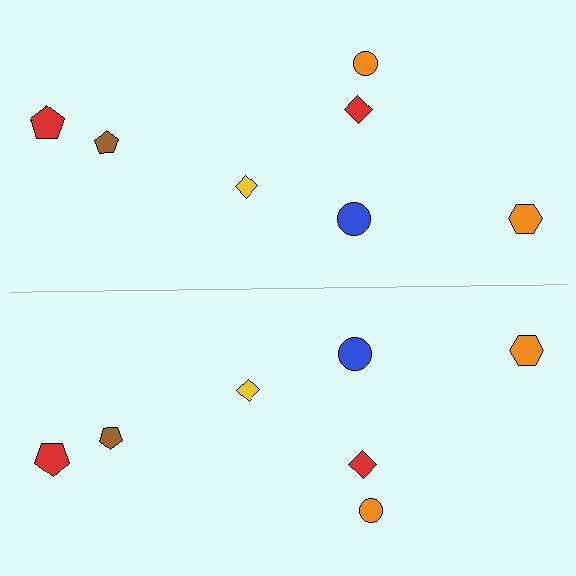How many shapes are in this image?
There are 14 shapes in this image.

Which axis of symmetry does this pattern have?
The pattern has a horizontal axis of symmetry running through the center of the image.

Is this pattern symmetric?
Yes, this pattern has bilateral (reflection) symmetry.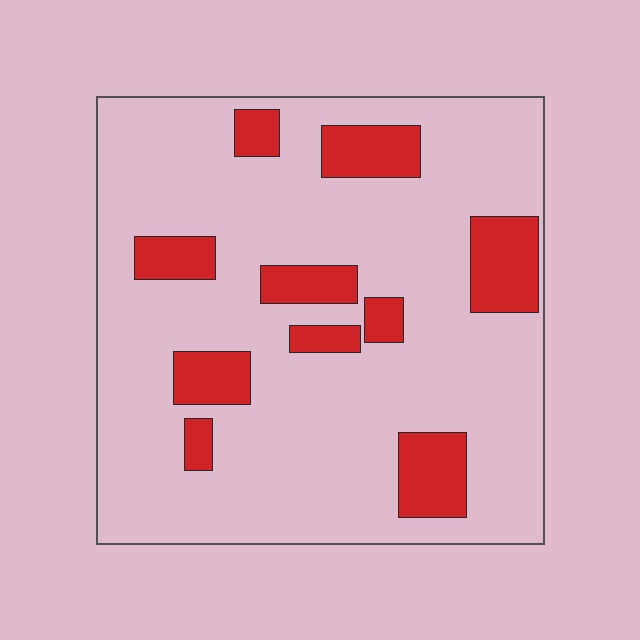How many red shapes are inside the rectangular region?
10.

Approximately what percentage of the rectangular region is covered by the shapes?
Approximately 20%.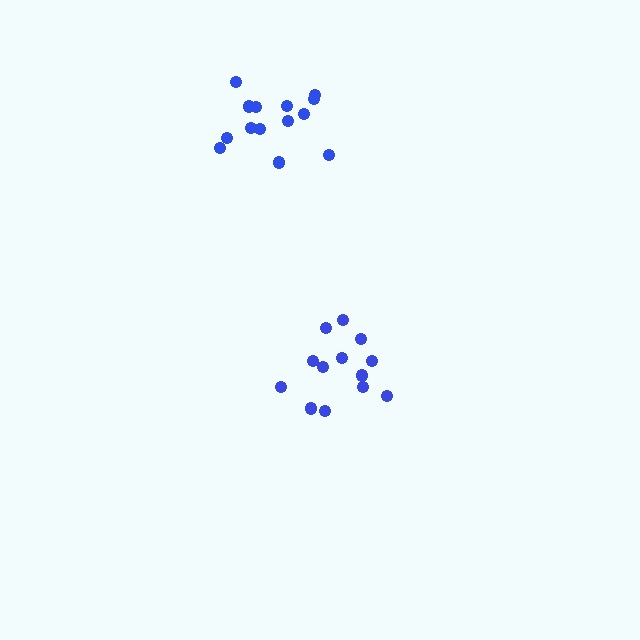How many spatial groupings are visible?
There are 2 spatial groupings.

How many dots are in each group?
Group 1: 14 dots, Group 2: 13 dots (27 total).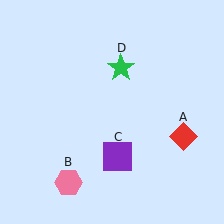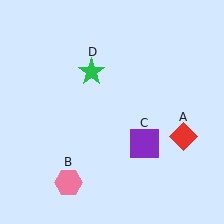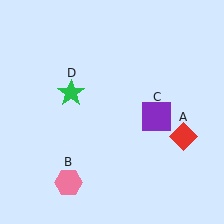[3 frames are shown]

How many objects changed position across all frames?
2 objects changed position: purple square (object C), green star (object D).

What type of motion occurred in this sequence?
The purple square (object C), green star (object D) rotated counterclockwise around the center of the scene.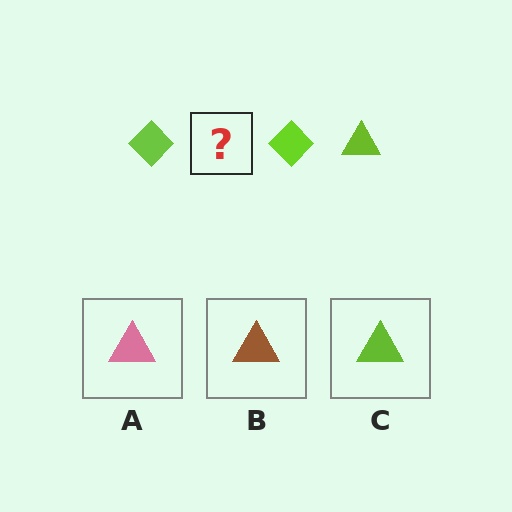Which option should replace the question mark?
Option C.